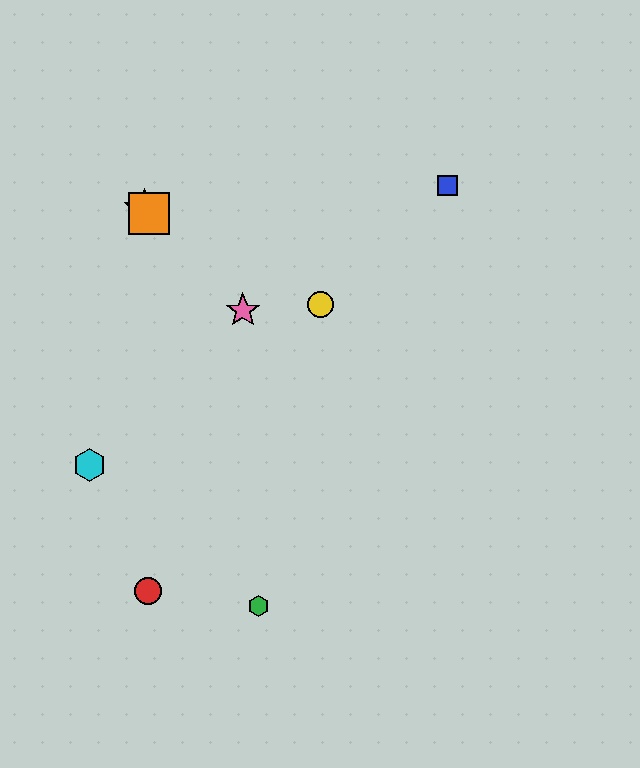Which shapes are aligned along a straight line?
The purple star, the orange square, the pink star are aligned along a straight line.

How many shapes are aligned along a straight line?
3 shapes (the purple star, the orange square, the pink star) are aligned along a straight line.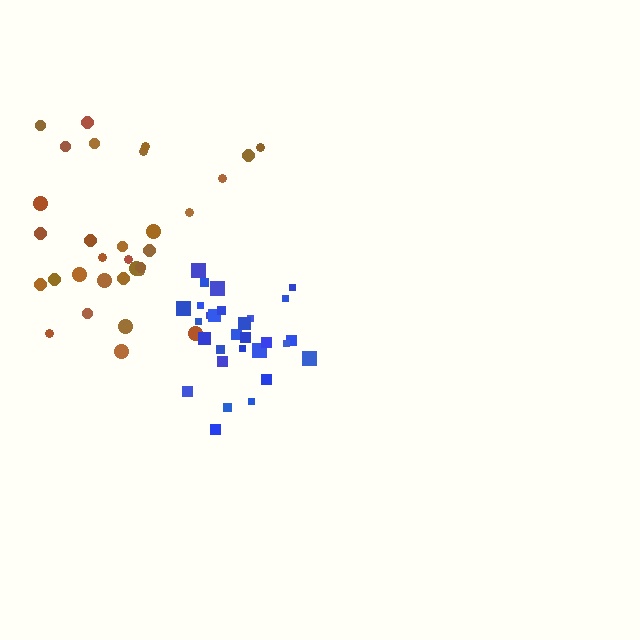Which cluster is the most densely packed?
Blue.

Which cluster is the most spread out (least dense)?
Brown.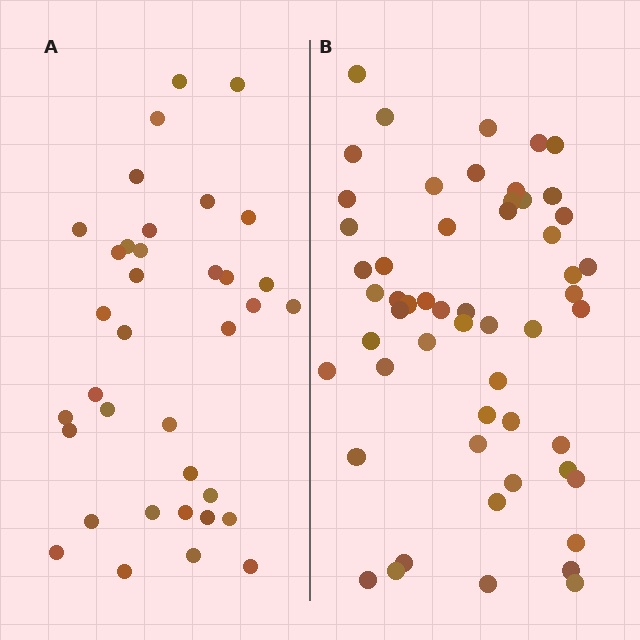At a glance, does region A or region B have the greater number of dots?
Region B (the right region) has more dots.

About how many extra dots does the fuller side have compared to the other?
Region B has approximately 20 more dots than region A.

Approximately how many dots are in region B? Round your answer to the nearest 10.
About 60 dots. (The exact count is 55, which rounds to 60.)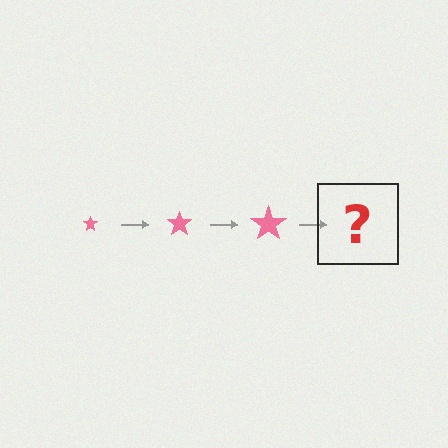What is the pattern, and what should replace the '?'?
The pattern is that the star gets progressively larger each step. The '?' should be a pink star, larger than the previous one.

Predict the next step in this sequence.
The next step is a pink star, larger than the previous one.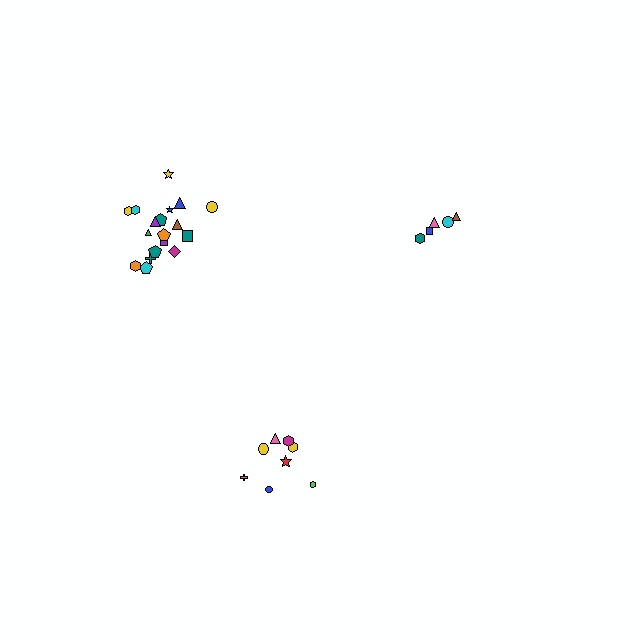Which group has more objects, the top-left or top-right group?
The top-left group.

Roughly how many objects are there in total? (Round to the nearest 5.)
Roughly 30 objects in total.